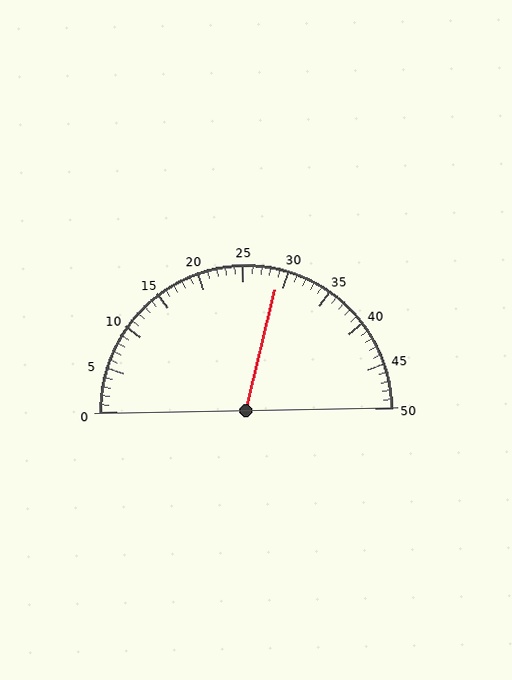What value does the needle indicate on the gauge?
The needle indicates approximately 29.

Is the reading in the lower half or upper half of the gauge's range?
The reading is in the upper half of the range (0 to 50).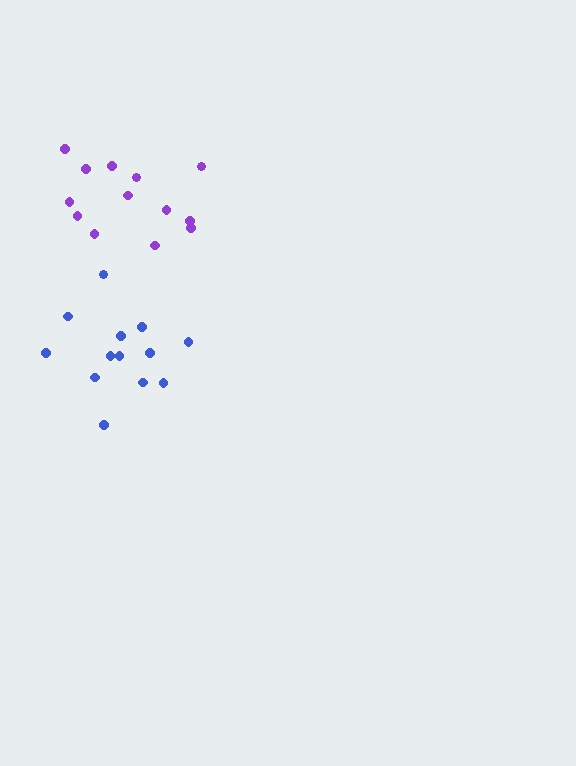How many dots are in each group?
Group 1: 13 dots, Group 2: 13 dots (26 total).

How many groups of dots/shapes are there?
There are 2 groups.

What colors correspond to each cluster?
The clusters are colored: purple, blue.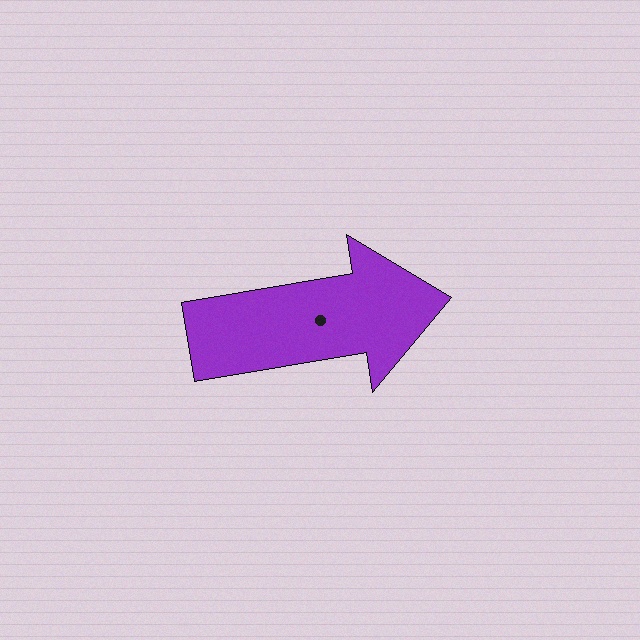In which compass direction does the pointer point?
East.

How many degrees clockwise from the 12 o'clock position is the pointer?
Approximately 80 degrees.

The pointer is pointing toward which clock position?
Roughly 3 o'clock.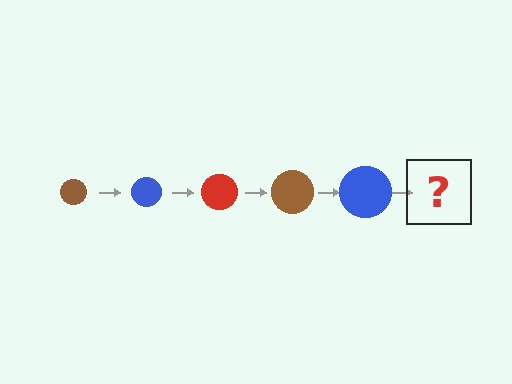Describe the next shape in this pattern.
It should be a red circle, larger than the previous one.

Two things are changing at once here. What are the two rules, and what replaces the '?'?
The two rules are that the circle grows larger each step and the color cycles through brown, blue, and red. The '?' should be a red circle, larger than the previous one.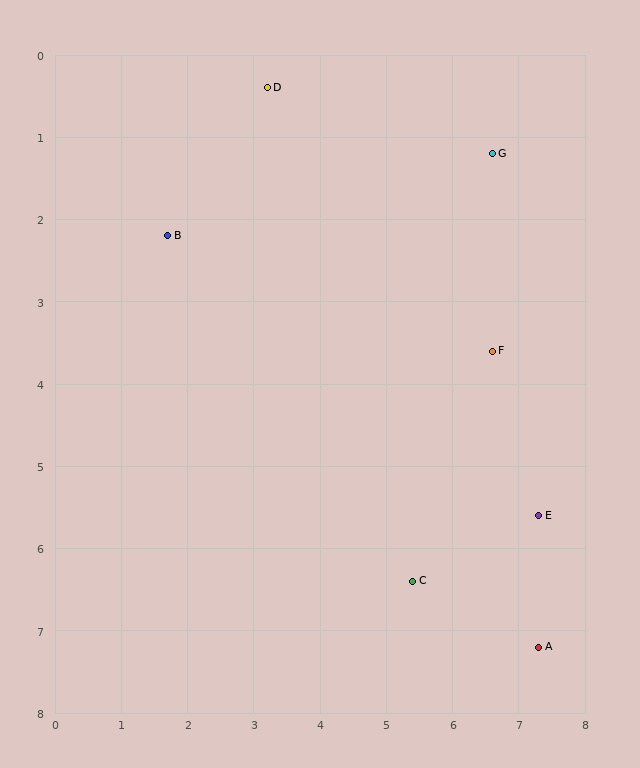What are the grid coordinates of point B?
Point B is at approximately (1.7, 2.2).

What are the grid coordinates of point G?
Point G is at approximately (6.6, 1.2).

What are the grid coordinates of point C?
Point C is at approximately (5.4, 6.4).